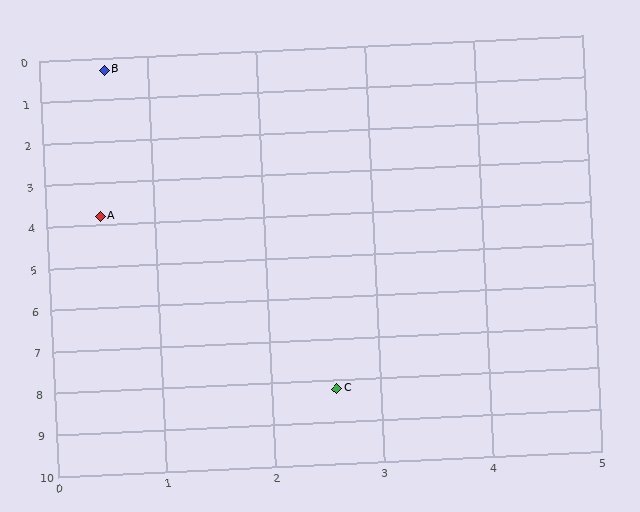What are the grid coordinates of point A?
Point A is at approximately (0.5, 3.8).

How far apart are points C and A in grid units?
Points C and A are about 4.9 grid units apart.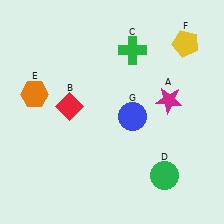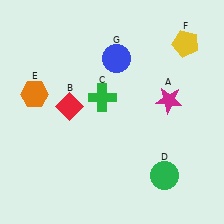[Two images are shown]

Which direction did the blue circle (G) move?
The blue circle (G) moved up.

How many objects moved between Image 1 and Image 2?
2 objects moved between the two images.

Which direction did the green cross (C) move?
The green cross (C) moved down.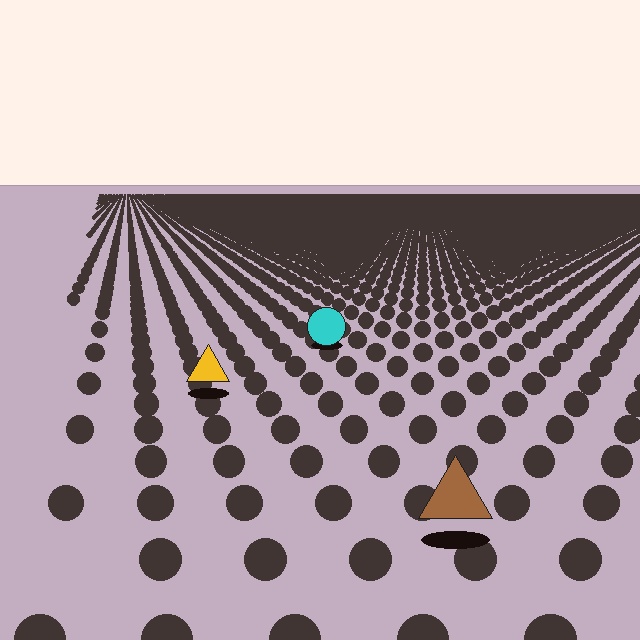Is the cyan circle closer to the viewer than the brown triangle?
No. The brown triangle is closer — you can tell from the texture gradient: the ground texture is coarser near it.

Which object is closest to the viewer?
The brown triangle is closest. The texture marks near it are larger and more spread out.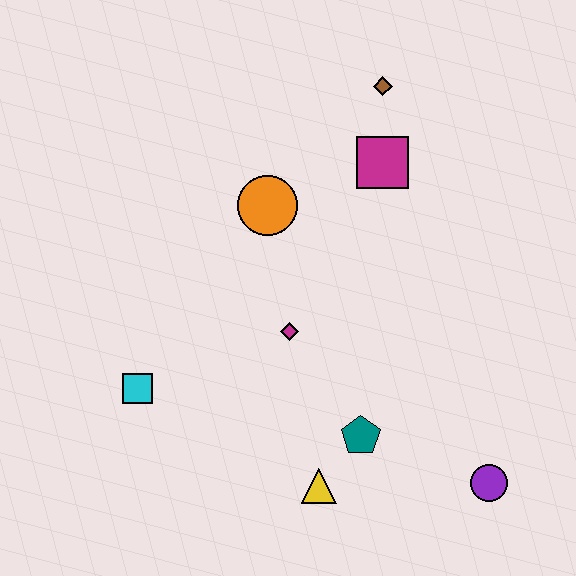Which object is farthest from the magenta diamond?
The brown diamond is farthest from the magenta diamond.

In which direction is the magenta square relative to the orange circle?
The magenta square is to the right of the orange circle.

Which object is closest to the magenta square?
The brown diamond is closest to the magenta square.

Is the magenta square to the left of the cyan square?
No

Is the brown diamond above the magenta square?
Yes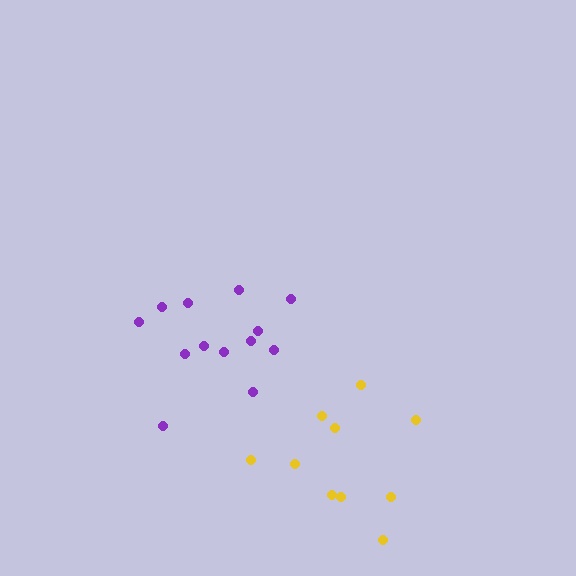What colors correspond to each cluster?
The clusters are colored: yellow, purple.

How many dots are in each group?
Group 1: 10 dots, Group 2: 13 dots (23 total).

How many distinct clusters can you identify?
There are 2 distinct clusters.